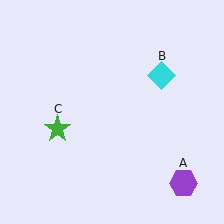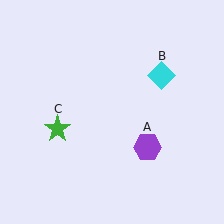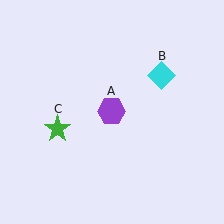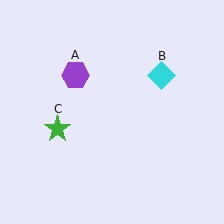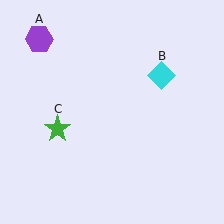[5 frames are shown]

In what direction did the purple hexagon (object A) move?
The purple hexagon (object A) moved up and to the left.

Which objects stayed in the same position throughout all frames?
Cyan diamond (object B) and green star (object C) remained stationary.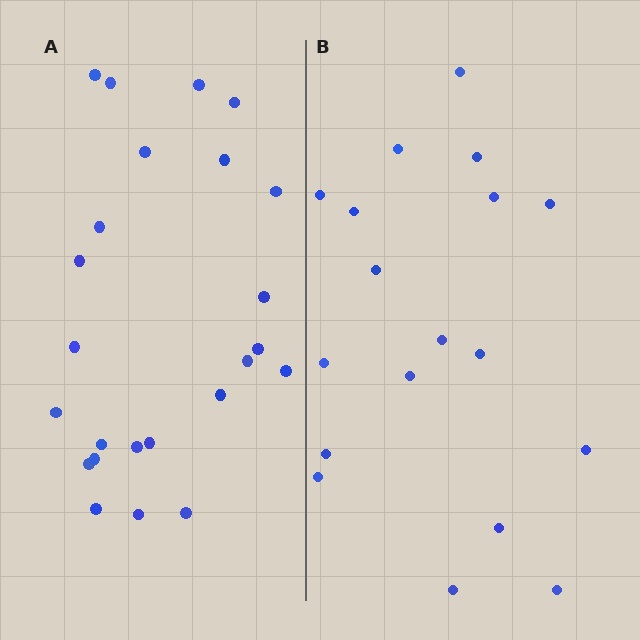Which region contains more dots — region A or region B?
Region A (the left region) has more dots.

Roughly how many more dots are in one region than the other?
Region A has about 6 more dots than region B.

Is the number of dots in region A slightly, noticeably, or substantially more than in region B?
Region A has noticeably more, but not dramatically so. The ratio is roughly 1.3 to 1.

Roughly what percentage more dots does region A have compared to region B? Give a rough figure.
About 35% more.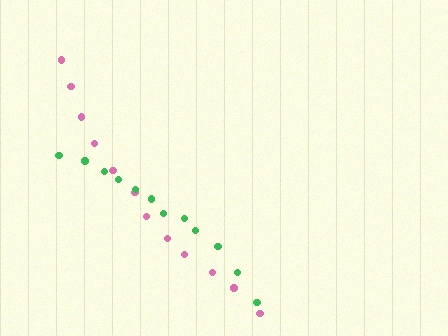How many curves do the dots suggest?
There are 2 distinct paths.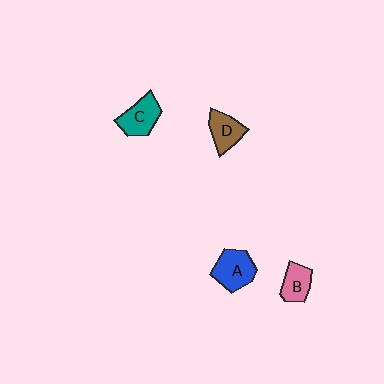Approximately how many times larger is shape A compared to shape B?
Approximately 1.4 times.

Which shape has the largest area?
Shape A (blue).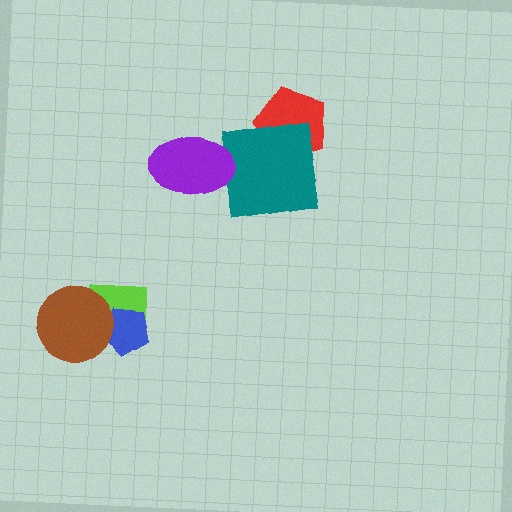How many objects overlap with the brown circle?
2 objects overlap with the brown circle.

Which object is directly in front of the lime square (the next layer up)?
The blue pentagon is directly in front of the lime square.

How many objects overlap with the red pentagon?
1 object overlaps with the red pentagon.